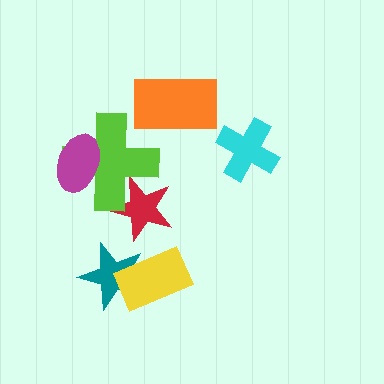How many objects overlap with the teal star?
1 object overlaps with the teal star.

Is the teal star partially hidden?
Yes, it is partially covered by another shape.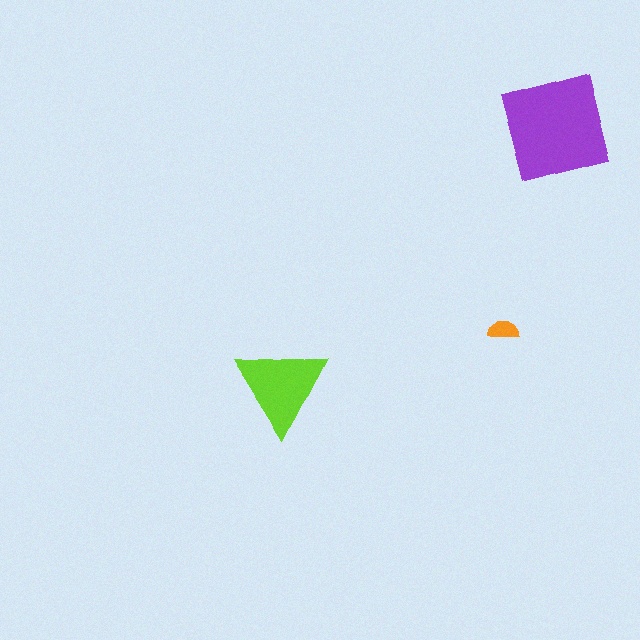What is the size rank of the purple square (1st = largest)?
1st.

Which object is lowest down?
The lime triangle is bottommost.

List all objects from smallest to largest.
The orange semicircle, the lime triangle, the purple square.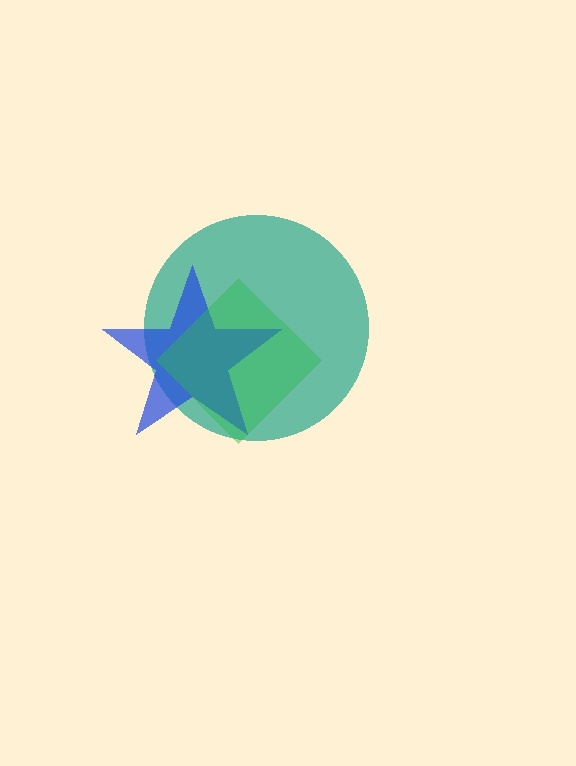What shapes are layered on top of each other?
The layered shapes are: a teal circle, a blue star, a green diamond.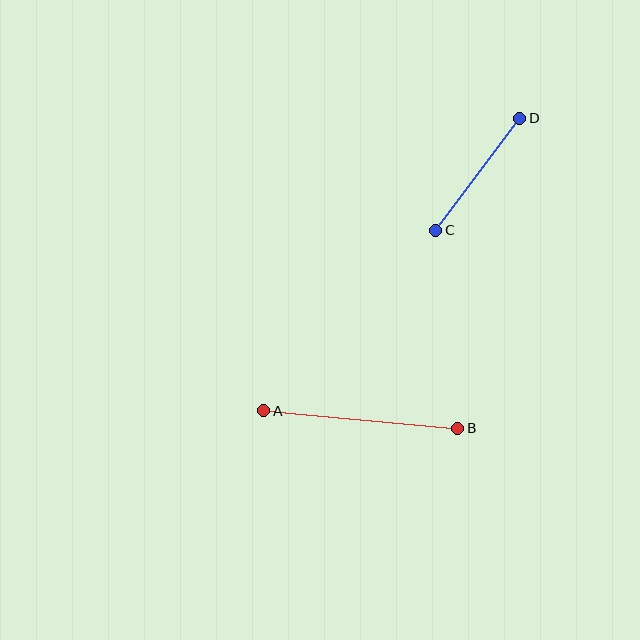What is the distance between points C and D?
The distance is approximately 140 pixels.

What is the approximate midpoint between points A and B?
The midpoint is at approximately (361, 419) pixels.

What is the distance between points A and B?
The distance is approximately 195 pixels.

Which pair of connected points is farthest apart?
Points A and B are farthest apart.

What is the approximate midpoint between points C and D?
The midpoint is at approximately (478, 174) pixels.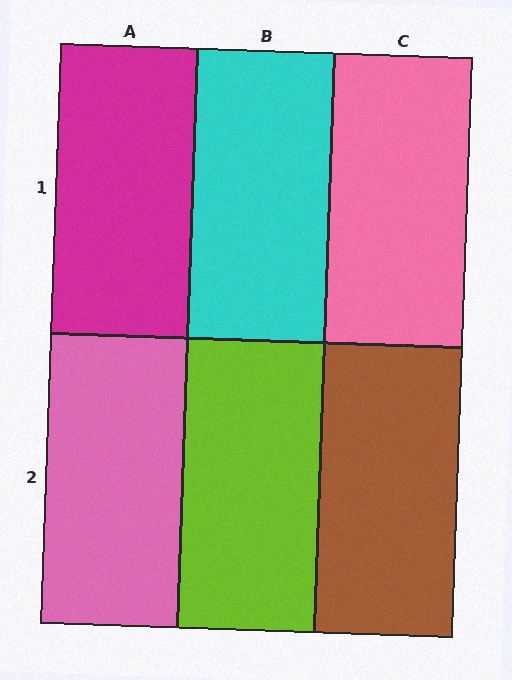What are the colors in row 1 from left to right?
Magenta, cyan, pink.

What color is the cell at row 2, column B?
Lime.